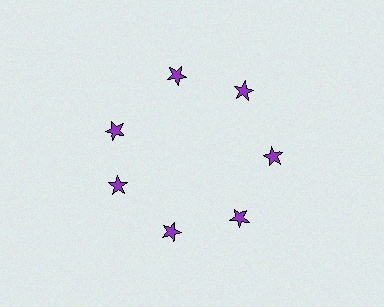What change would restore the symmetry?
The symmetry would be restored by rotating it back into even spacing with its neighbors so that all 7 stars sit at equal angles and equal distance from the center.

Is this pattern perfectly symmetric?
No. The 7 purple stars are arranged in a ring, but one element near the 10 o'clock position is rotated out of alignment along the ring, breaking the 7-fold rotational symmetry.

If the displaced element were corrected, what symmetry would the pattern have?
It would have 7-fold rotational symmetry — the pattern would map onto itself every 51 degrees.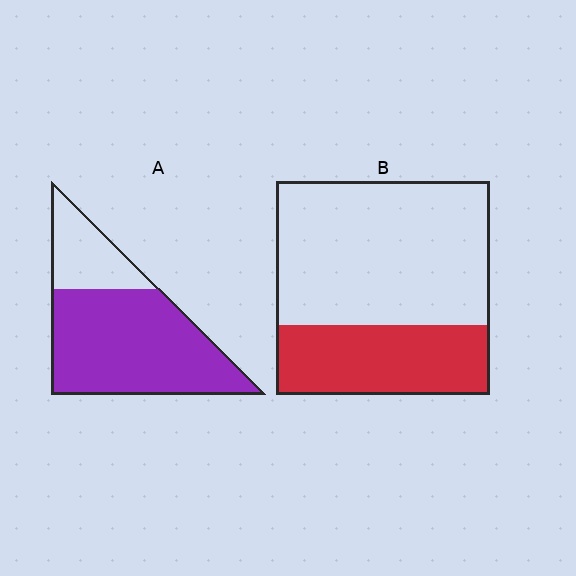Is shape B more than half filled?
No.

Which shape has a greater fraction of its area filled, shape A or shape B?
Shape A.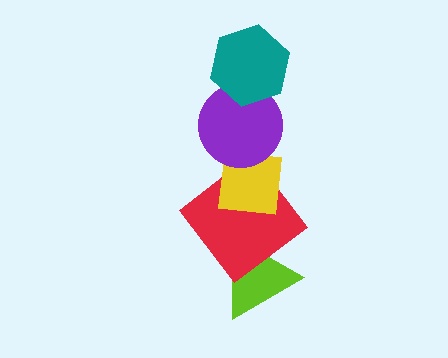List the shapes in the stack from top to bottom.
From top to bottom: the teal hexagon, the purple circle, the yellow square, the red diamond, the lime triangle.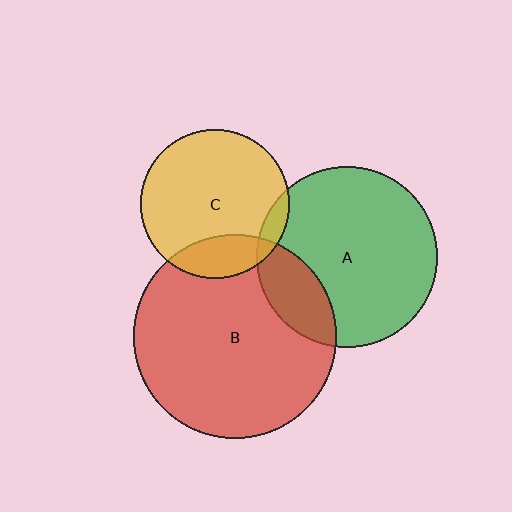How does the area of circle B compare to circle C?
Approximately 1.9 times.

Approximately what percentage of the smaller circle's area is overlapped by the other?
Approximately 20%.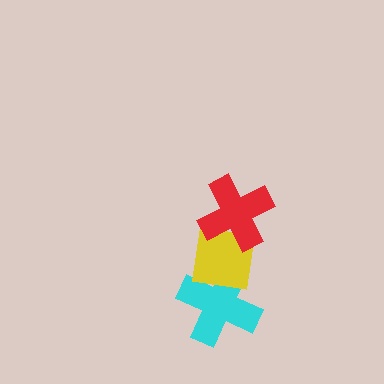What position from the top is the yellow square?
The yellow square is 2nd from the top.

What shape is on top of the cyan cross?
The yellow square is on top of the cyan cross.